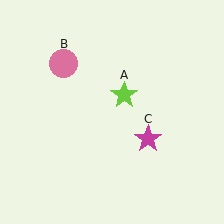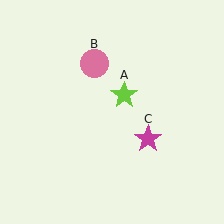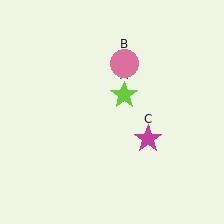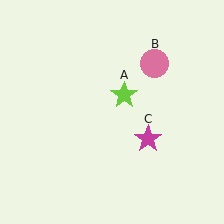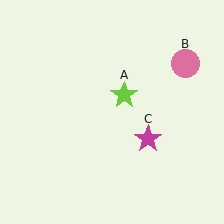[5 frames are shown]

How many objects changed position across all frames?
1 object changed position: pink circle (object B).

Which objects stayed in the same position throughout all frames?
Lime star (object A) and magenta star (object C) remained stationary.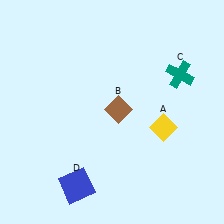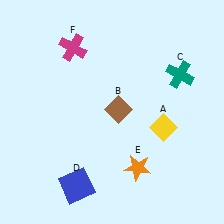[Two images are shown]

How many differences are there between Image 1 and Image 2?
There are 2 differences between the two images.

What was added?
An orange star (E), a magenta cross (F) were added in Image 2.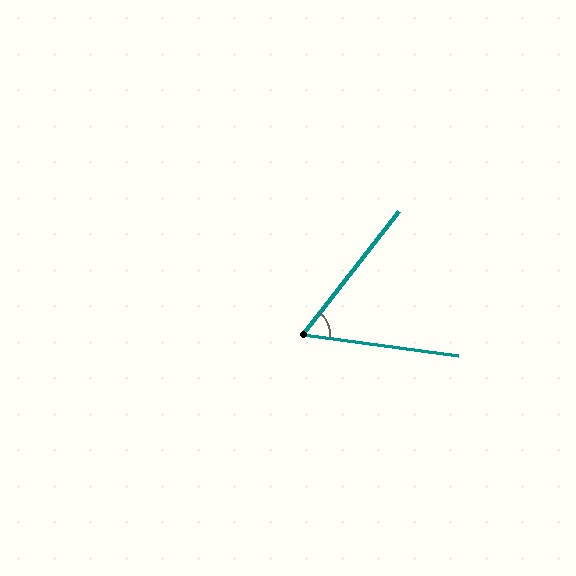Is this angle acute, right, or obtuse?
It is acute.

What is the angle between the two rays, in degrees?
Approximately 60 degrees.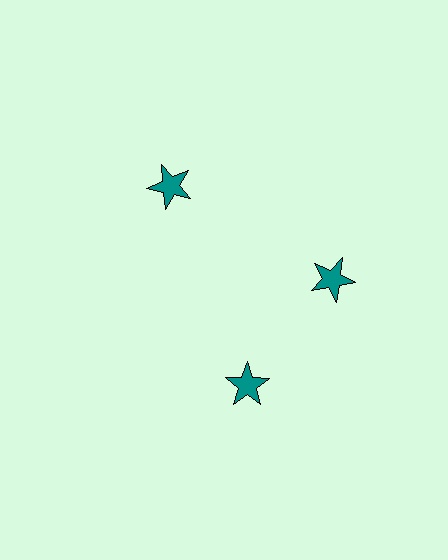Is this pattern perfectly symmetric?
No. The 3 teal stars are arranged in a ring, but one element near the 7 o'clock position is rotated out of alignment along the ring, breaking the 3-fold rotational symmetry.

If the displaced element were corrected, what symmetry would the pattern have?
It would have 3-fold rotational symmetry — the pattern would map onto itself every 120 degrees.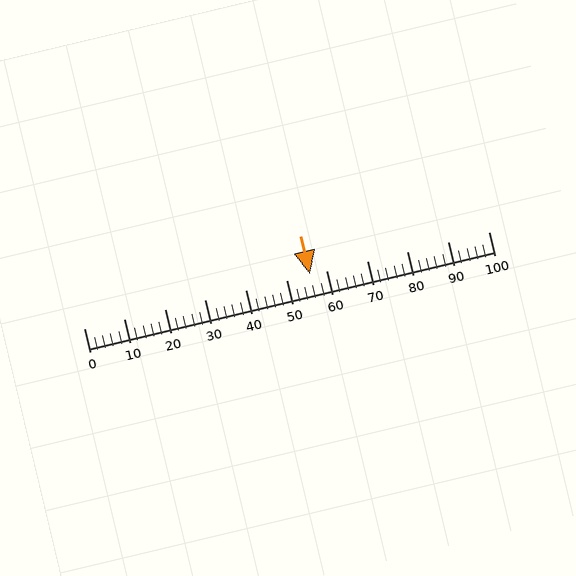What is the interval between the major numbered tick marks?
The major tick marks are spaced 10 units apart.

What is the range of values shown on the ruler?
The ruler shows values from 0 to 100.